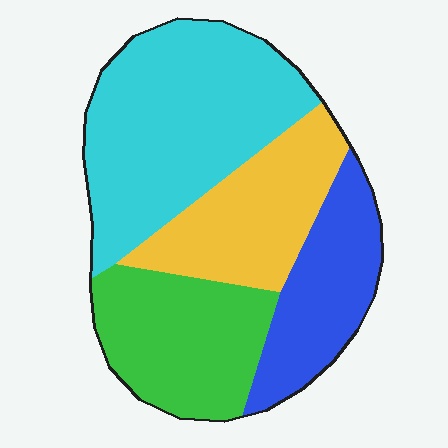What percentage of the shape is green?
Green takes up less than a quarter of the shape.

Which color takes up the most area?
Cyan, at roughly 35%.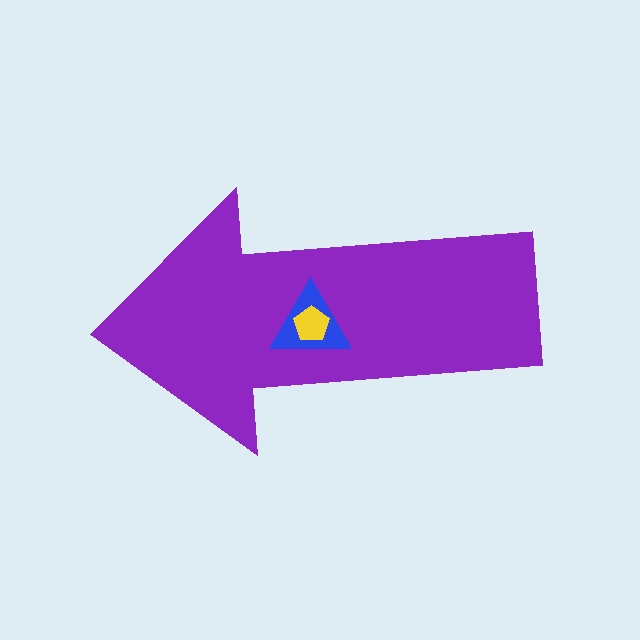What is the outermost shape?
The purple arrow.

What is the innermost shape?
The yellow pentagon.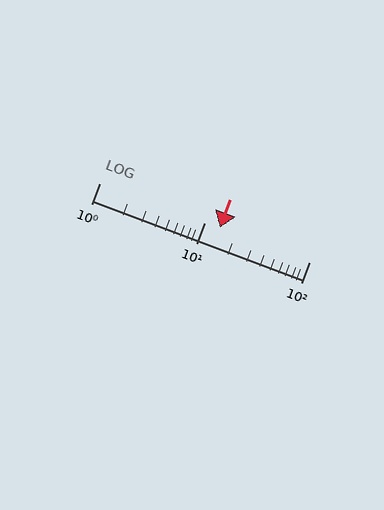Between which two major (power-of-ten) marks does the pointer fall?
The pointer is between 10 and 100.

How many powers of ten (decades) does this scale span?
The scale spans 2 decades, from 1 to 100.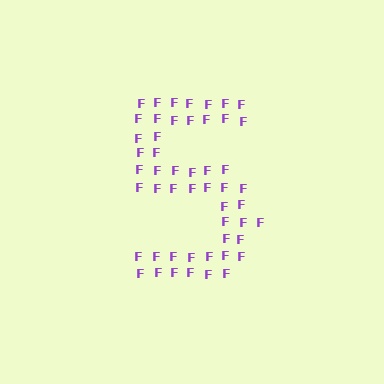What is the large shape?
The large shape is the digit 5.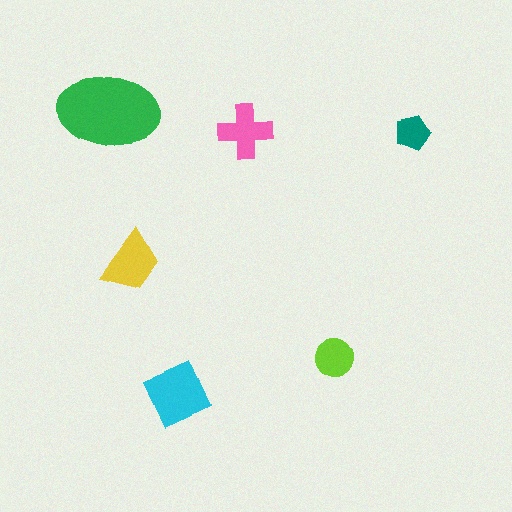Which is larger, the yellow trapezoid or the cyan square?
The cyan square.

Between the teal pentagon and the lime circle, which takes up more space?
The lime circle.